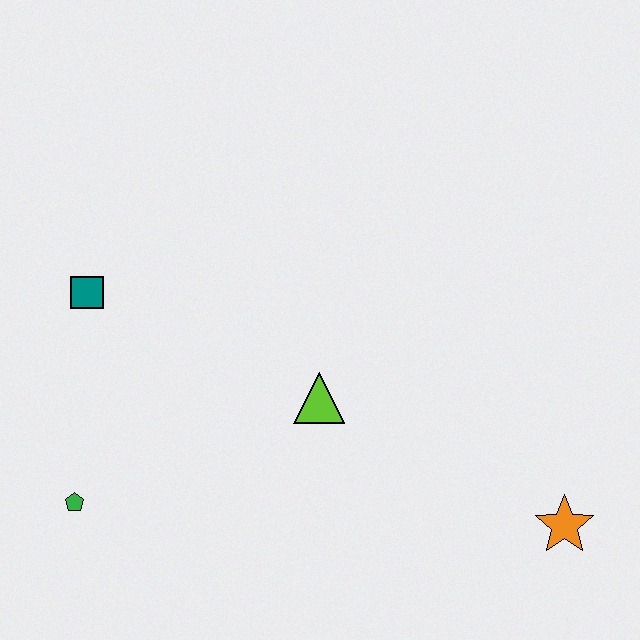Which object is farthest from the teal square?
The orange star is farthest from the teal square.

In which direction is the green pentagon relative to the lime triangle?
The green pentagon is to the left of the lime triangle.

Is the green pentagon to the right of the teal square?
No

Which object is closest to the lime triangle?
The teal square is closest to the lime triangle.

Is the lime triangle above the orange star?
Yes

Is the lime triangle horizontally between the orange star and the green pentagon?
Yes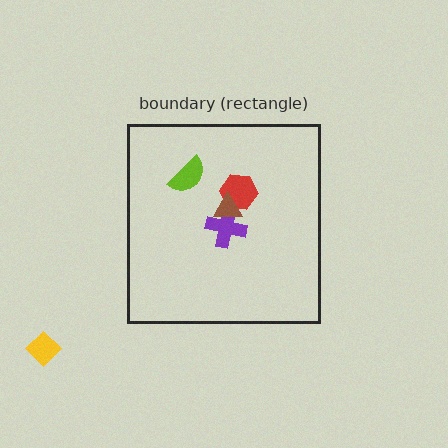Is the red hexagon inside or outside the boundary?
Inside.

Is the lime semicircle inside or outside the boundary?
Inside.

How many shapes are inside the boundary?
4 inside, 1 outside.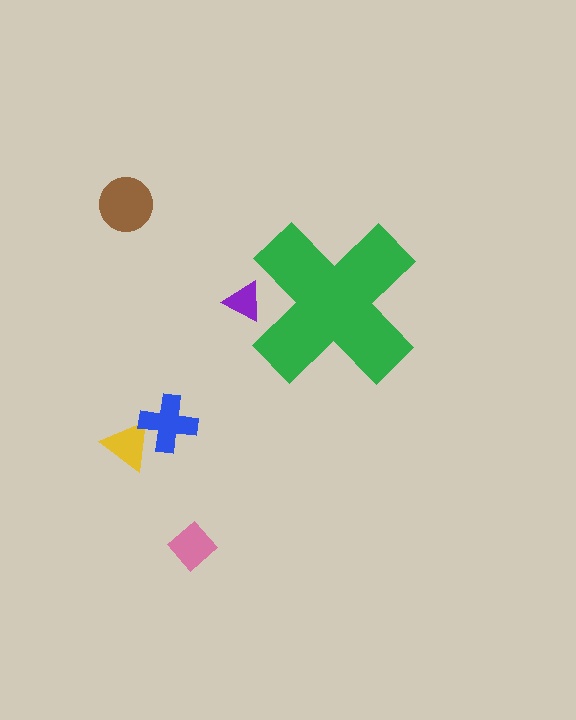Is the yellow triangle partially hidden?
No, the yellow triangle is fully visible.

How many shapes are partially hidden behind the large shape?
1 shape is partially hidden.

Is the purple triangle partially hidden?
Yes, the purple triangle is partially hidden behind the green cross.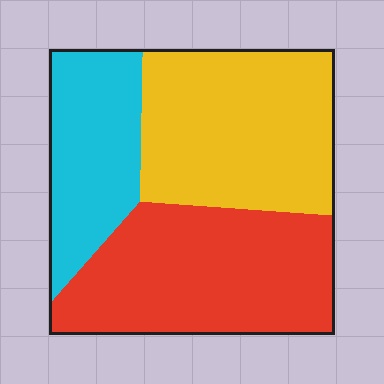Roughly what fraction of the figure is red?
Red covers 39% of the figure.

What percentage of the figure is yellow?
Yellow takes up about three eighths (3/8) of the figure.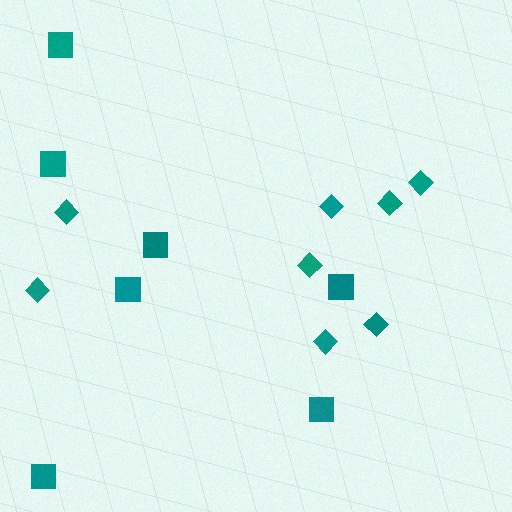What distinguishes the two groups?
There are 2 groups: one group of diamonds (8) and one group of squares (7).